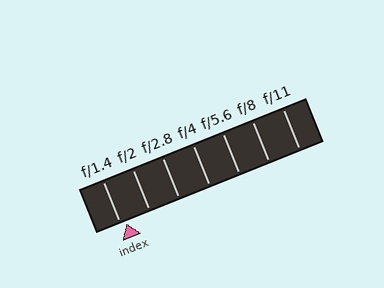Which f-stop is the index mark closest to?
The index mark is closest to f/1.4.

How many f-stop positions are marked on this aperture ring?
There are 7 f-stop positions marked.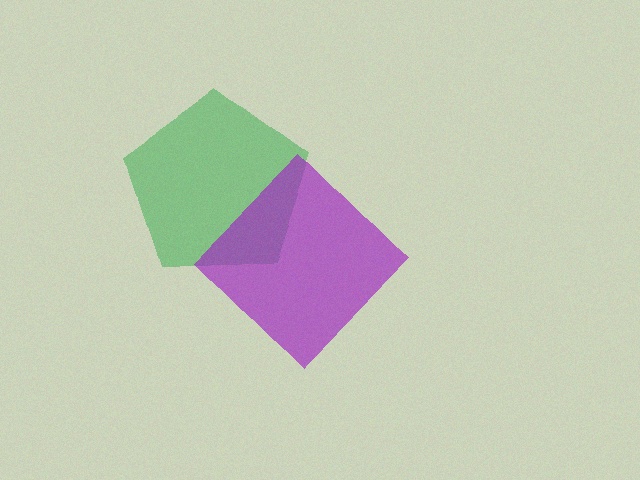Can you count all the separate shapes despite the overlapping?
Yes, there are 2 separate shapes.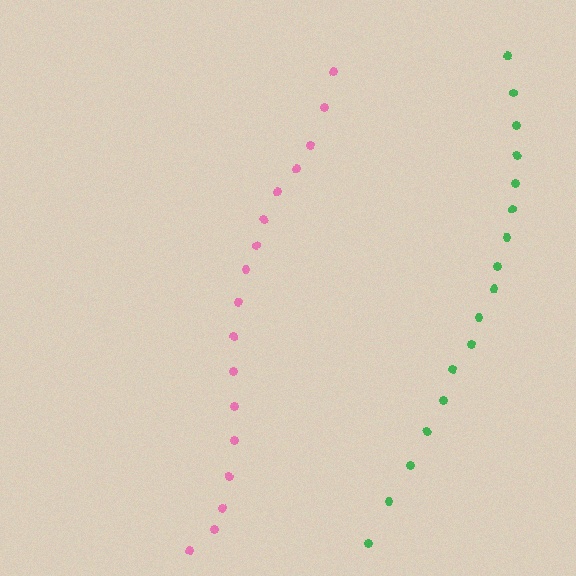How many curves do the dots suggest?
There are 2 distinct paths.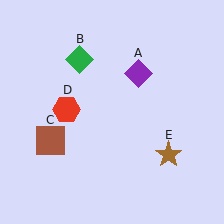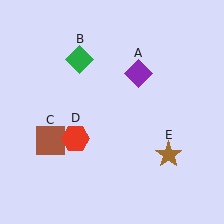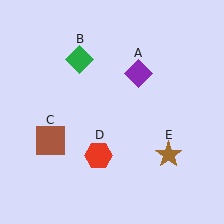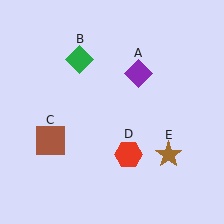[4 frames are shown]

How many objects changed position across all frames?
1 object changed position: red hexagon (object D).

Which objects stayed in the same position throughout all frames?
Purple diamond (object A) and green diamond (object B) and brown square (object C) and brown star (object E) remained stationary.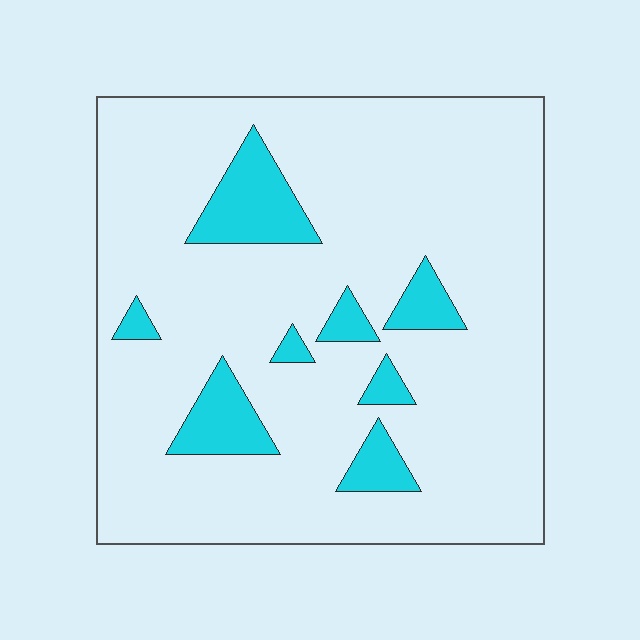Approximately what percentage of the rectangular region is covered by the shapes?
Approximately 15%.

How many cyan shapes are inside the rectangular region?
8.